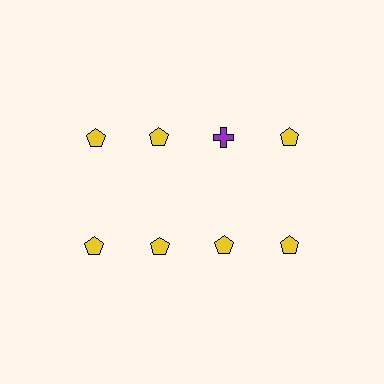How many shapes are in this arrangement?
There are 8 shapes arranged in a grid pattern.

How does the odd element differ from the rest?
It differs in both color (purple instead of yellow) and shape (cross instead of pentagon).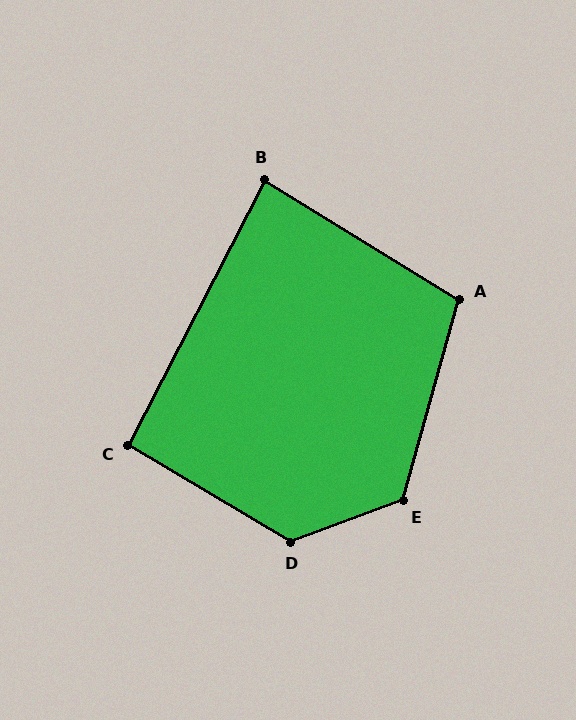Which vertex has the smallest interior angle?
B, at approximately 86 degrees.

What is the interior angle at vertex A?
Approximately 106 degrees (obtuse).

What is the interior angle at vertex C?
Approximately 93 degrees (approximately right).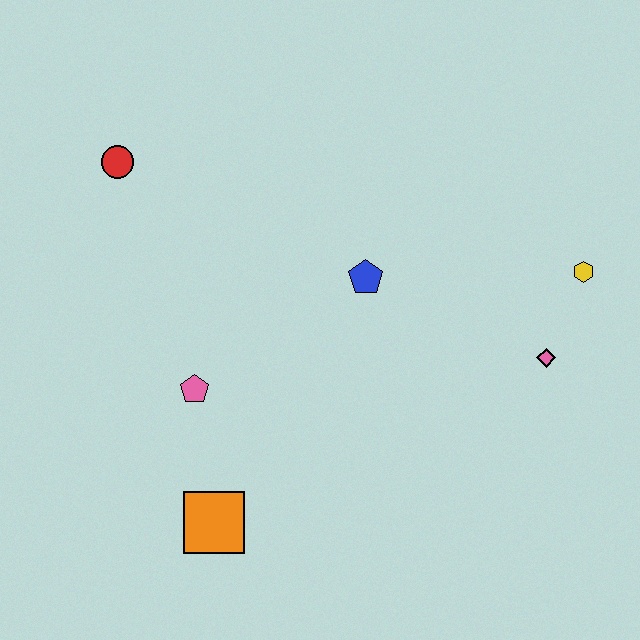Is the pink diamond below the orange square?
No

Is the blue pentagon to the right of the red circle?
Yes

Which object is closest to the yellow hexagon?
The pink diamond is closest to the yellow hexagon.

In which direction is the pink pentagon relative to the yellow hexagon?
The pink pentagon is to the left of the yellow hexagon.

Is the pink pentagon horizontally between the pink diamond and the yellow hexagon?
No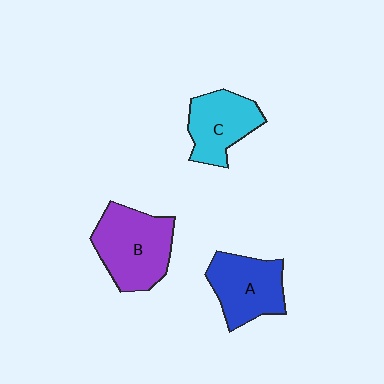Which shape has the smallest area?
Shape C (cyan).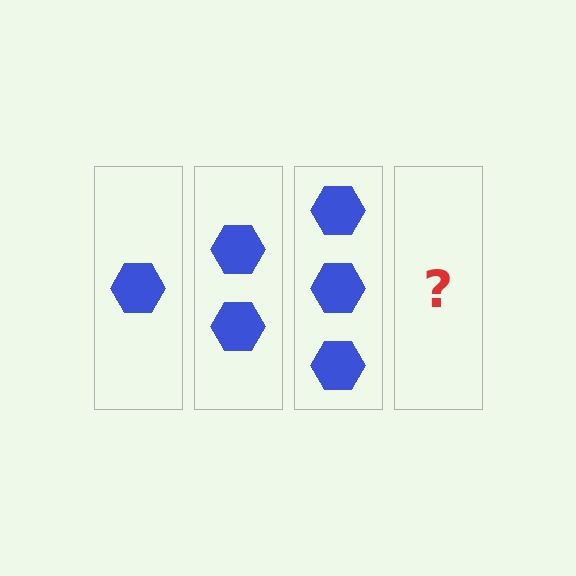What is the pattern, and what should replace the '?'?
The pattern is that each step adds one more hexagon. The '?' should be 4 hexagons.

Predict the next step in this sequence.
The next step is 4 hexagons.